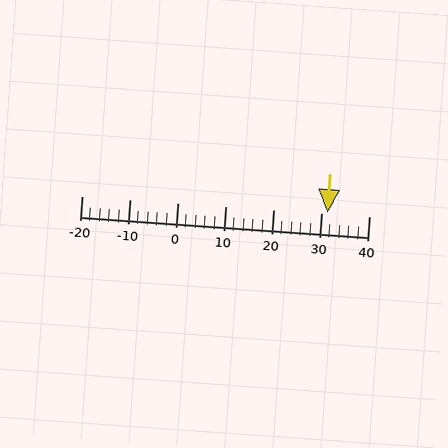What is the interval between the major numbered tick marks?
The major tick marks are spaced 10 units apart.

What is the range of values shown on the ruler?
The ruler shows values from -20 to 40.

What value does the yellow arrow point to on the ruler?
The yellow arrow points to approximately 31.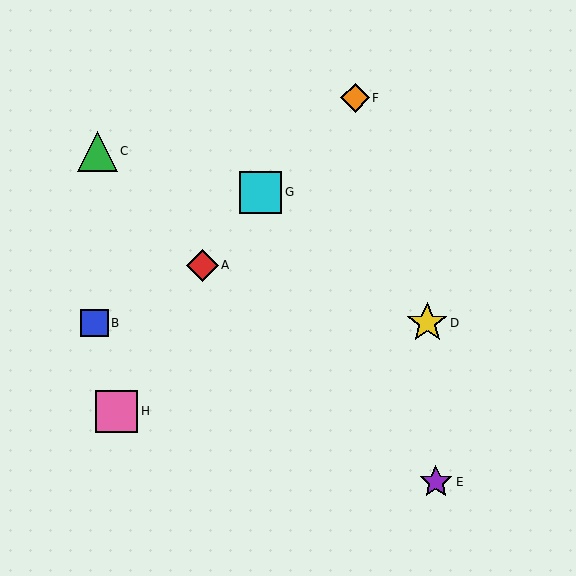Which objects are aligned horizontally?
Objects B, D are aligned horizontally.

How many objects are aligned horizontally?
2 objects (B, D) are aligned horizontally.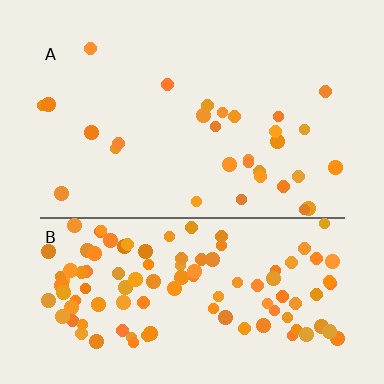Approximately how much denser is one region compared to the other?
Approximately 3.7× — region B over region A.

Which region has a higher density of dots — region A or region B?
B (the bottom).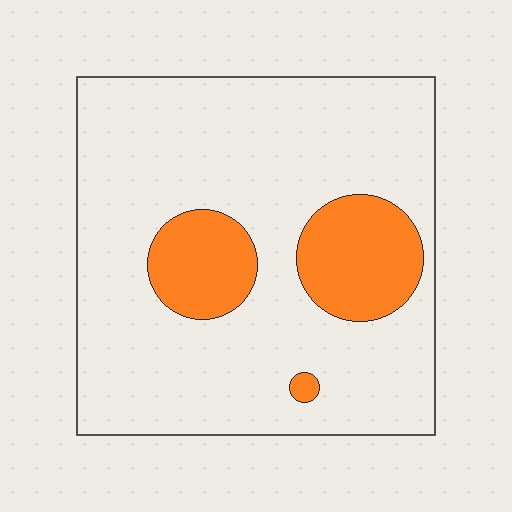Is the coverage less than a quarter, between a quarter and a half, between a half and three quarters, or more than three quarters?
Less than a quarter.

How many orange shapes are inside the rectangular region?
3.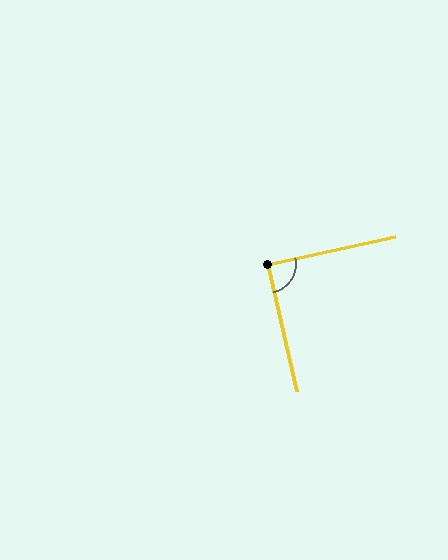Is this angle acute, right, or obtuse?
It is approximately a right angle.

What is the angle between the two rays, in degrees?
Approximately 89 degrees.